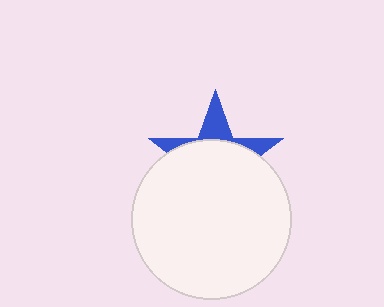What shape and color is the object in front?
The object in front is a white circle.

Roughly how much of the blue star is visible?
A small part of it is visible (roughly 30%).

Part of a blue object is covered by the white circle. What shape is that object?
It is a star.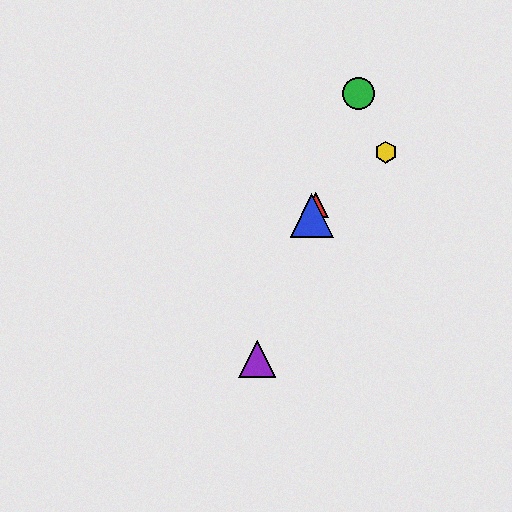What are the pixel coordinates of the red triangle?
The red triangle is at (316, 205).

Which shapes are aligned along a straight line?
The red triangle, the blue triangle, the green circle, the purple triangle are aligned along a straight line.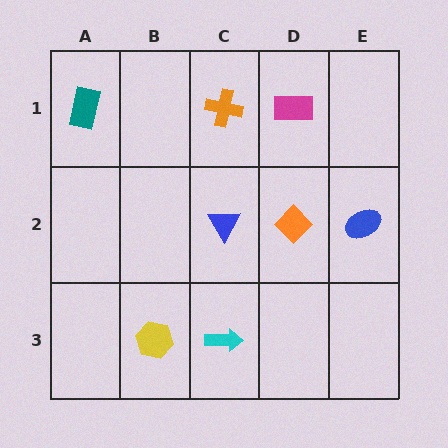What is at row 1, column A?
A teal rectangle.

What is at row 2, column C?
A blue triangle.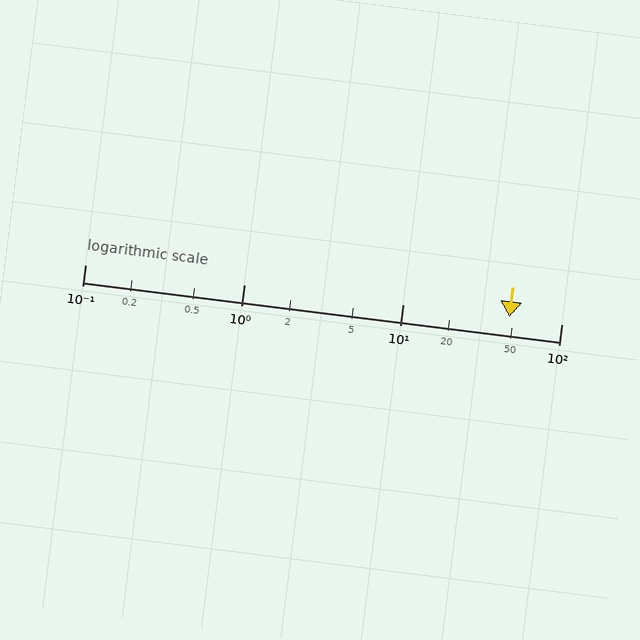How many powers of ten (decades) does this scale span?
The scale spans 3 decades, from 0.1 to 100.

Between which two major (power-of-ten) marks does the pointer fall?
The pointer is between 10 and 100.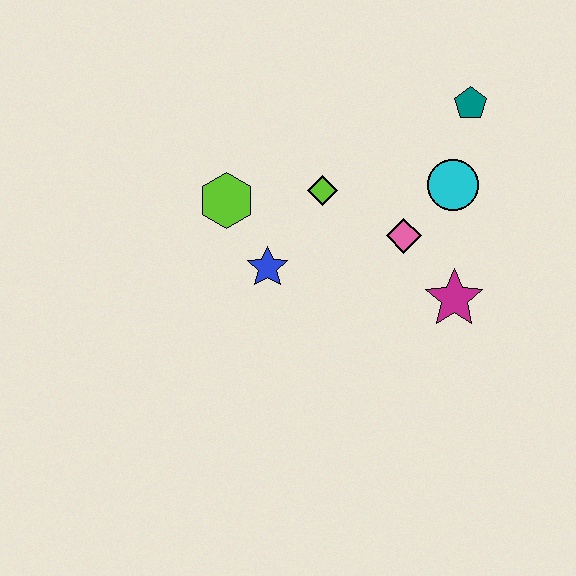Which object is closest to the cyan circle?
The pink diamond is closest to the cyan circle.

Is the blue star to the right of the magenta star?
No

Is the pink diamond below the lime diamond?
Yes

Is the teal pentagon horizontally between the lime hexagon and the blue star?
No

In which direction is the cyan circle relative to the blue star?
The cyan circle is to the right of the blue star.